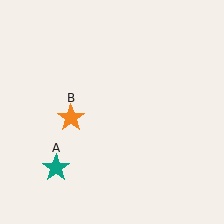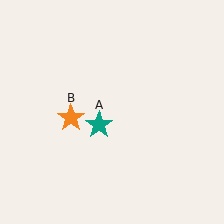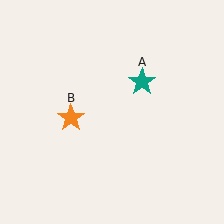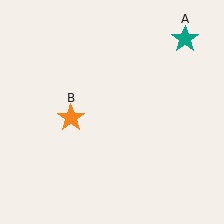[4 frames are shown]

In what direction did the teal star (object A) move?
The teal star (object A) moved up and to the right.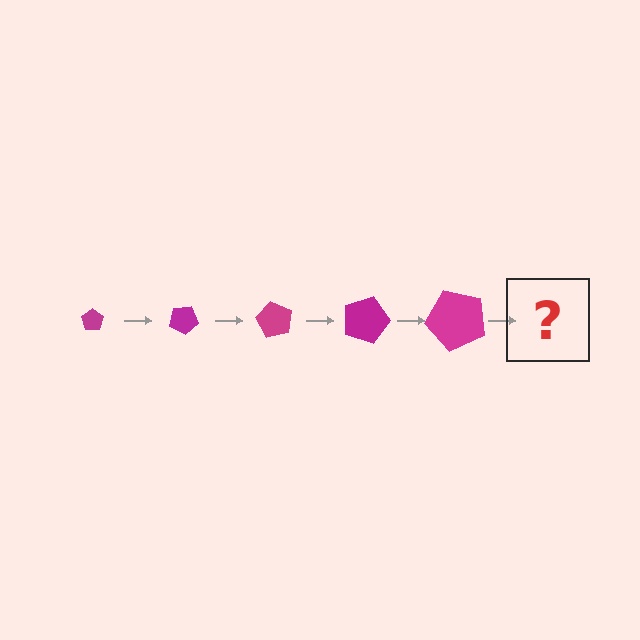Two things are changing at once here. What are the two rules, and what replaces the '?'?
The two rules are that the pentagon grows larger each step and it rotates 30 degrees each step. The '?' should be a pentagon, larger than the previous one and rotated 150 degrees from the start.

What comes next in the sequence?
The next element should be a pentagon, larger than the previous one and rotated 150 degrees from the start.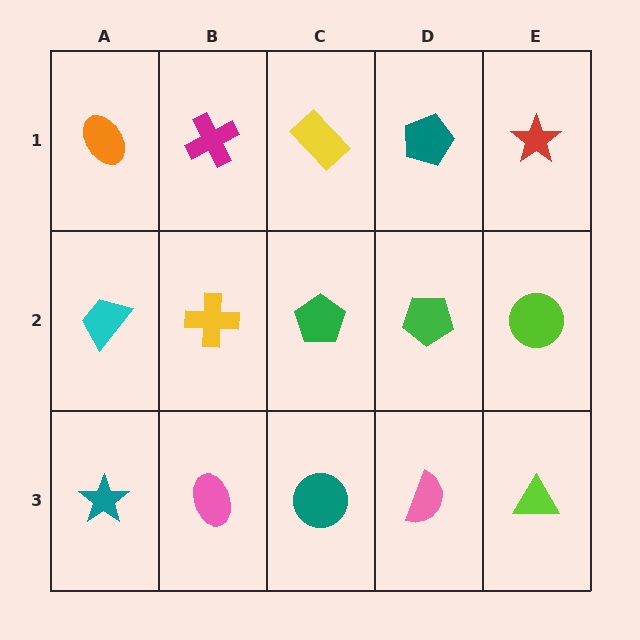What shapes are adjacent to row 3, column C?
A green pentagon (row 2, column C), a pink ellipse (row 3, column B), a pink semicircle (row 3, column D).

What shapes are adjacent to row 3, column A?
A cyan trapezoid (row 2, column A), a pink ellipse (row 3, column B).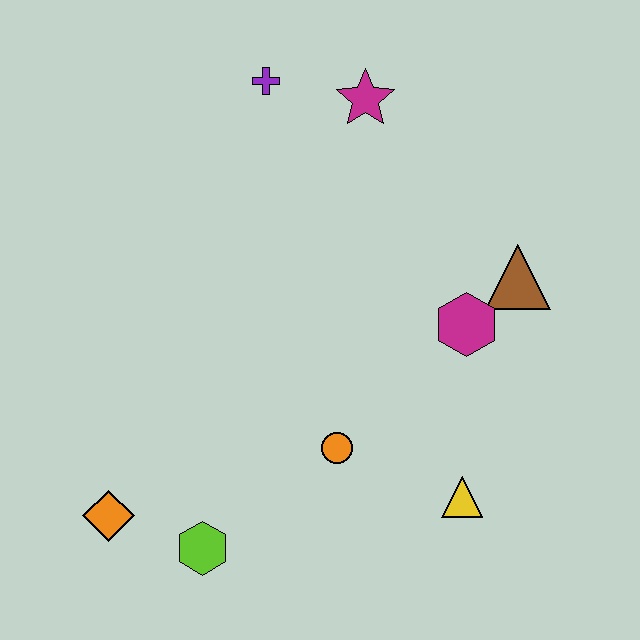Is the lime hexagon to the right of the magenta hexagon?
No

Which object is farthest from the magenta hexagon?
The orange diamond is farthest from the magenta hexagon.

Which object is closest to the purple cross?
The magenta star is closest to the purple cross.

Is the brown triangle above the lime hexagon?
Yes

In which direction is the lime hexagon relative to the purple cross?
The lime hexagon is below the purple cross.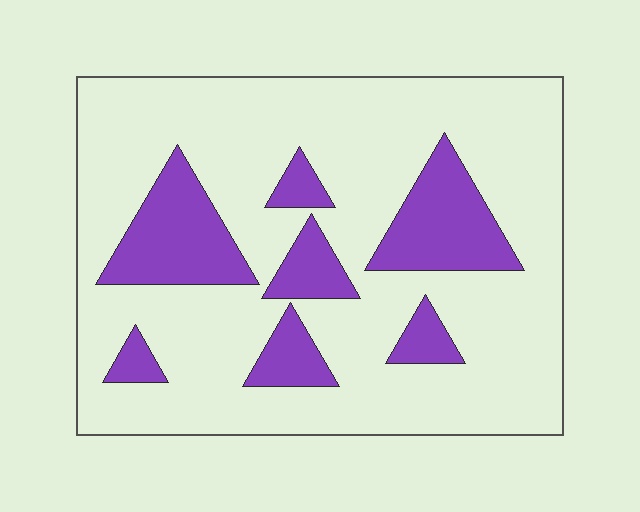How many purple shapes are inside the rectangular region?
7.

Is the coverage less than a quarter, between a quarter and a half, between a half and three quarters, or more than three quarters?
Less than a quarter.